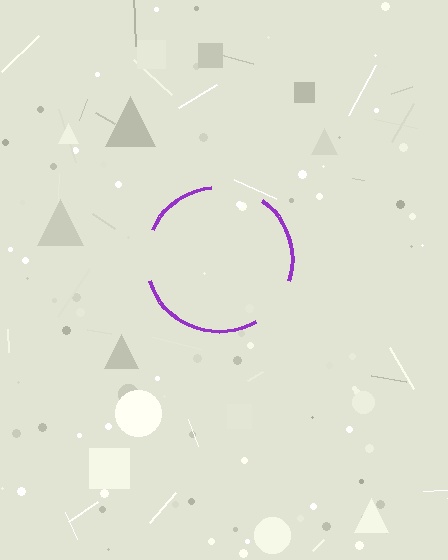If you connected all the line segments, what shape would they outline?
They would outline a circle.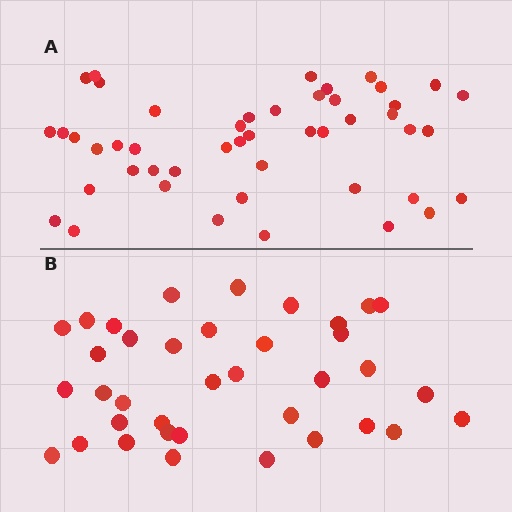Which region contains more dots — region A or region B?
Region A (the top region) has more dots.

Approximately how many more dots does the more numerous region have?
Region A has roughly 10 or so more dots than region B.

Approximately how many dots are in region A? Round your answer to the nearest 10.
About 50 dots. (The exact count is 47, which rounds to 50.)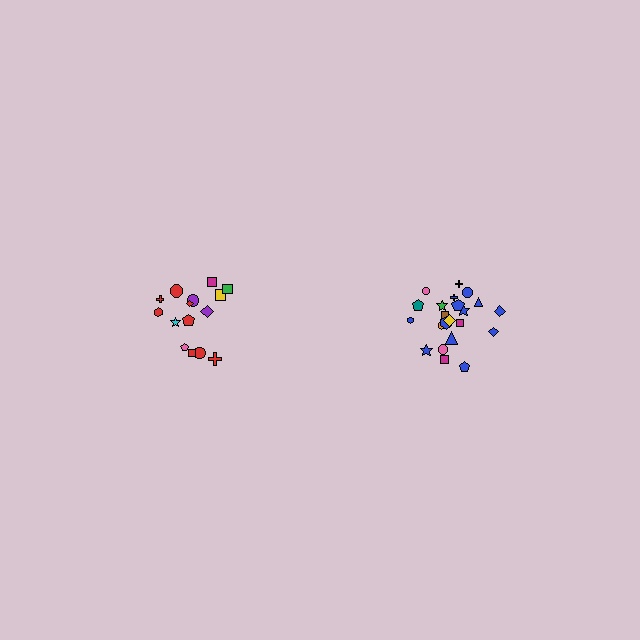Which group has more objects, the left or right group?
The right group.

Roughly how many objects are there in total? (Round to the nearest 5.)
Roughly 35 objects in total.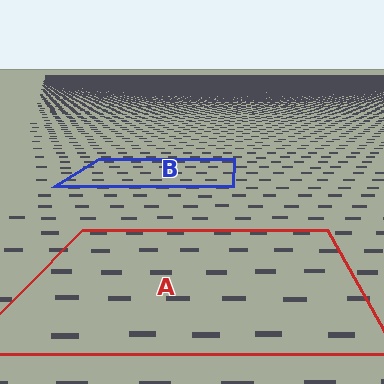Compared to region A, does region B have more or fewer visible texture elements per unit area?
Region B has more texture elements per unit area — they are packed more densely because it is farther away.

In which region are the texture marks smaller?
The texture marks are smaller in region B, because it is farther away.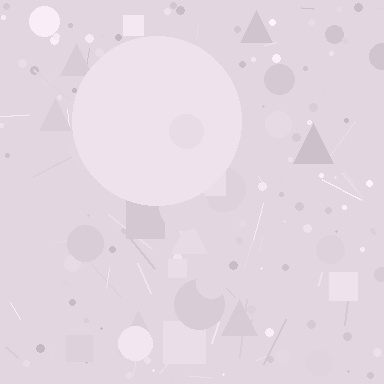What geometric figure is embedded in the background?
A circle is embedded in the background.